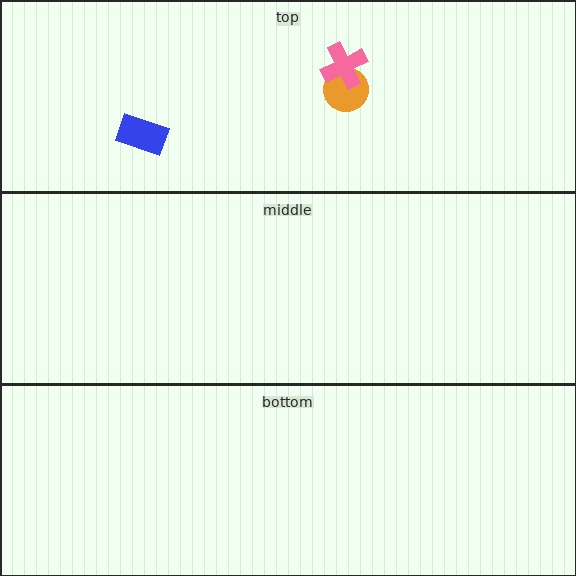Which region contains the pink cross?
The top region.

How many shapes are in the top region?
3.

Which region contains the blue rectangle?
The top region.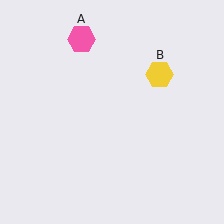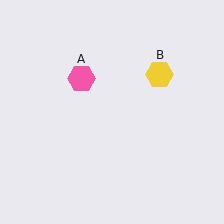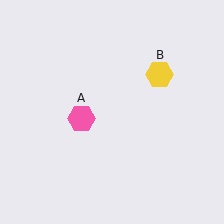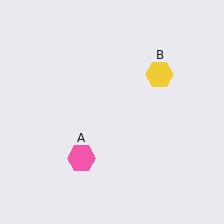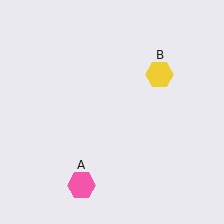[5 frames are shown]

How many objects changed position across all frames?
1 object changed position: pink hexagon (object A).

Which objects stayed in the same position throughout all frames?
Yellow hexagon (object B) remained stationary.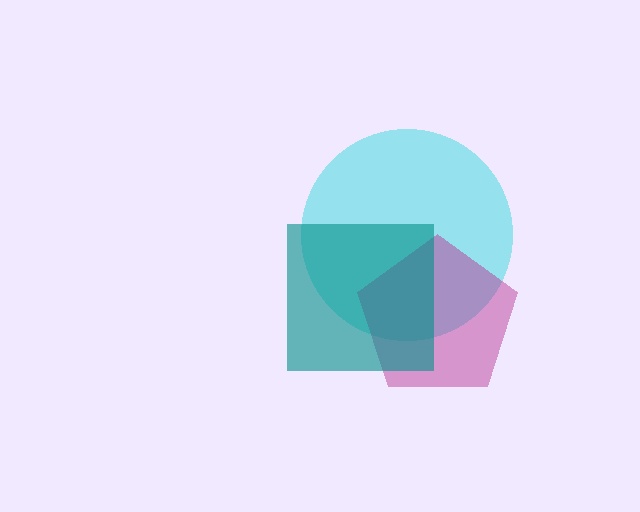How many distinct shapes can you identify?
There are 3 distinct shapes: a cyan circle, a magenta pentagon, a teal square.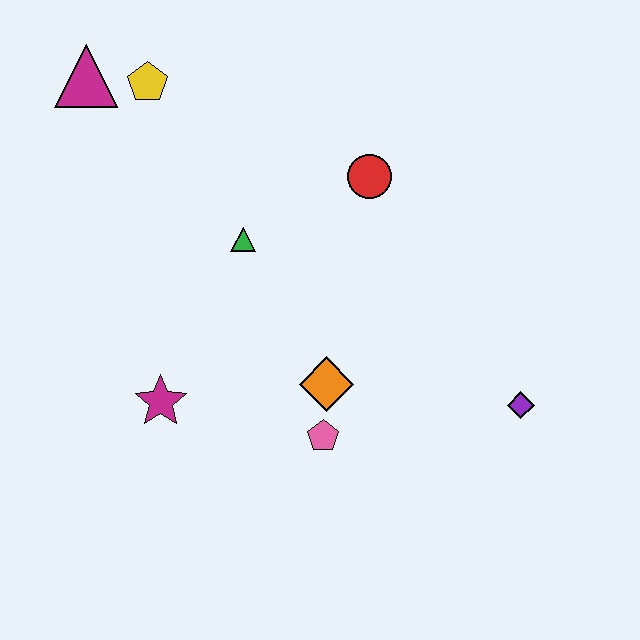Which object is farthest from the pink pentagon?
The magenta triangle is farthest from the pink pentagon.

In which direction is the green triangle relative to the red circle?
The green triangle is to the left of the red circle.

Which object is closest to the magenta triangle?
The yellow pentagon is closest to the magenta triangle.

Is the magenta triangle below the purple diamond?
No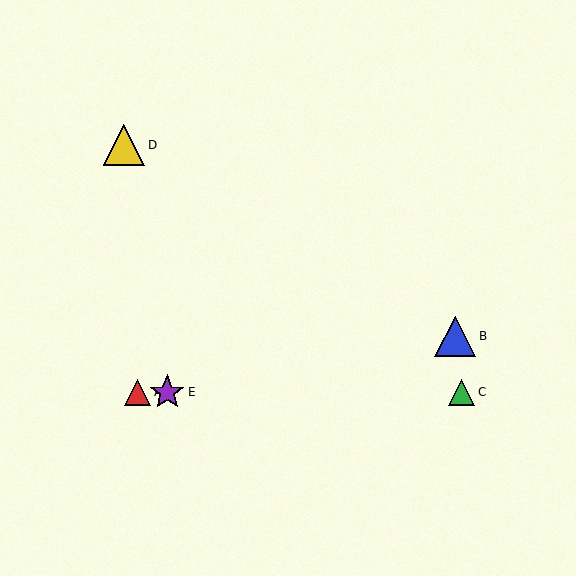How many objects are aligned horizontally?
3 objects (A, C, E) are aligned horizontally.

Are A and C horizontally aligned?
Yes, both are at y≈392.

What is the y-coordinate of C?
Object C is at y≈392.